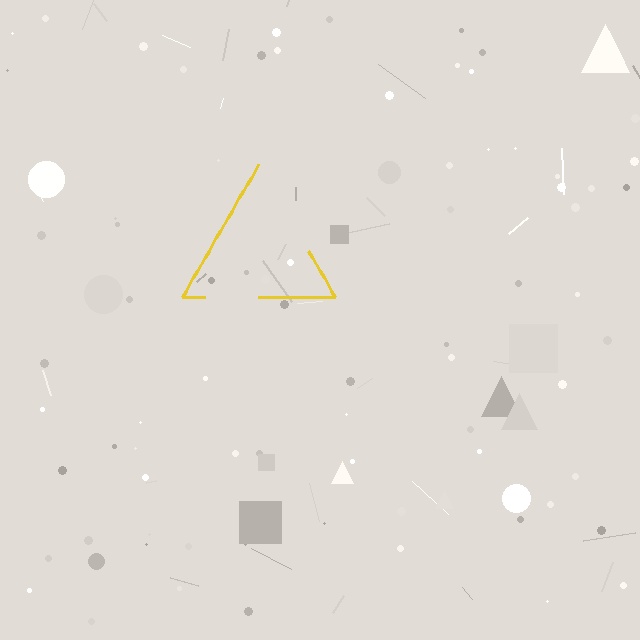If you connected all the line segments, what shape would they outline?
They would outline a triangle.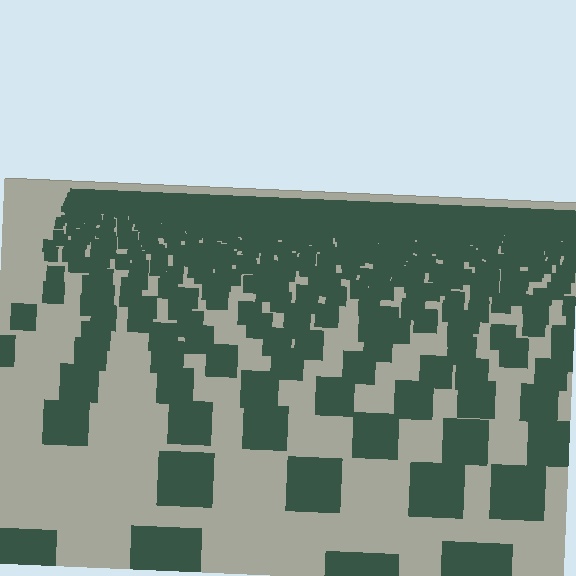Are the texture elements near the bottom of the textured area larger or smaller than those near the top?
Larger. Near the bottom, elements are closer to the viewer and appear at a bigger on-screen size.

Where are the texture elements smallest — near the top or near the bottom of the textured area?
Near the top.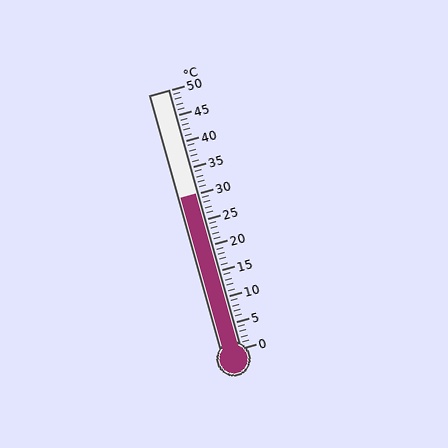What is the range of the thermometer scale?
The thermometer scale ranges from 0°C to 50°C.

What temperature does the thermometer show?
The thermometer shows approximately 30°C.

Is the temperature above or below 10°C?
The temperature is above 10°C.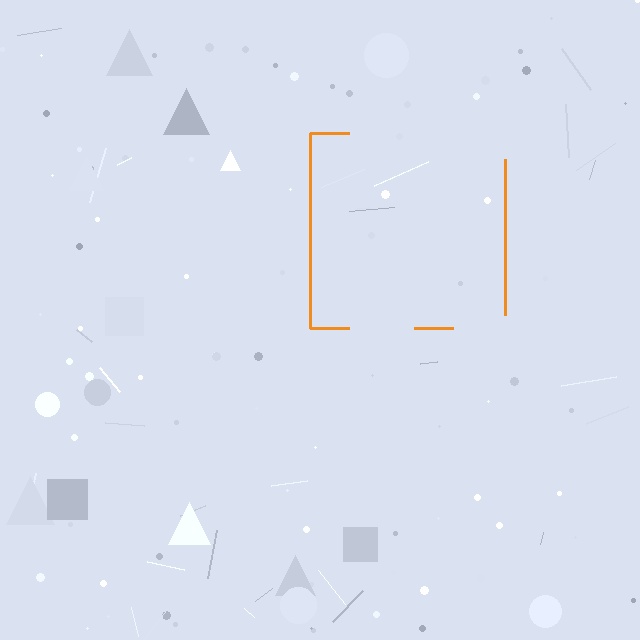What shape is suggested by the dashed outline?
The dashed outline suggests a square.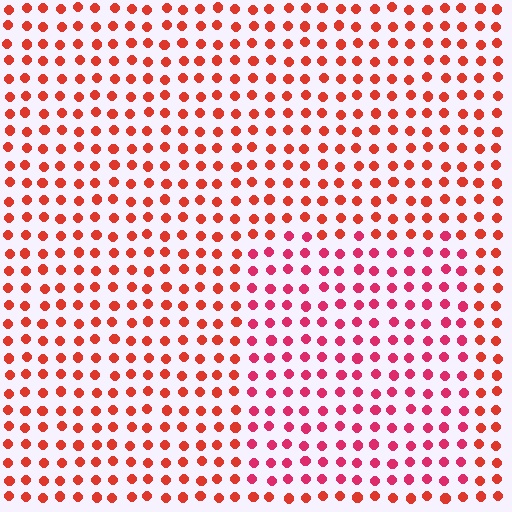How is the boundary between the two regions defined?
The boundary is defined purely by a slight shift in hue (about 25 degrees). Spacing, size, and orientation are identical on both sides.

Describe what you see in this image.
The image is filled with small red elements in a uniform arrangement. A rectangle-shaped region is visible where the elements are tinted to a slightly different hue, forming a subtle color boundary.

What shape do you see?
I see a rectangle.